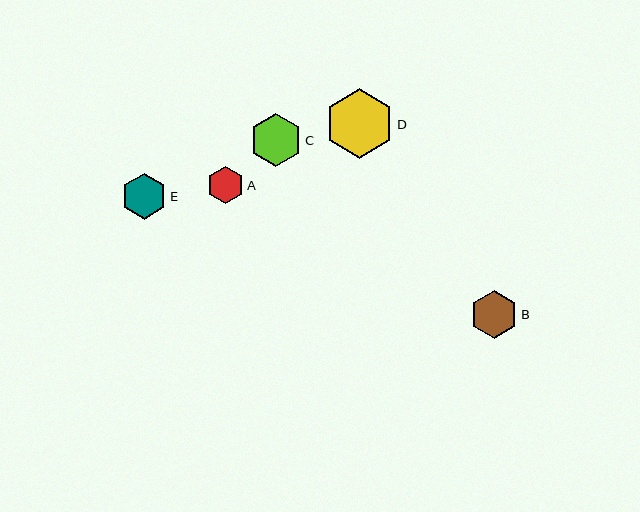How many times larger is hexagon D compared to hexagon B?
Hexagon D is approximately 1.5 times the size of hexagon B.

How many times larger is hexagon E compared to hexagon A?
Hexagon E is approximately 1.2 times the size of hexagon A.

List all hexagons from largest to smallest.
From largest to smallest: D, C, B, E, A.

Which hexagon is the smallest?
Hexagon A is the smallest with a size of approximately 37 pixels.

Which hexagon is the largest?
Hexagon D is the largest with a size of approximately 69 pixels.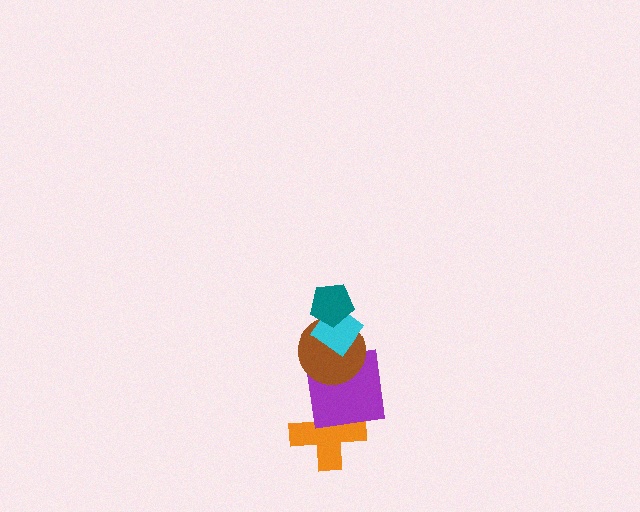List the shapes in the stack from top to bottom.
From top to bottom: the teal pentagon, the cyan diamond, the brown circle, the purple square, the orange cross.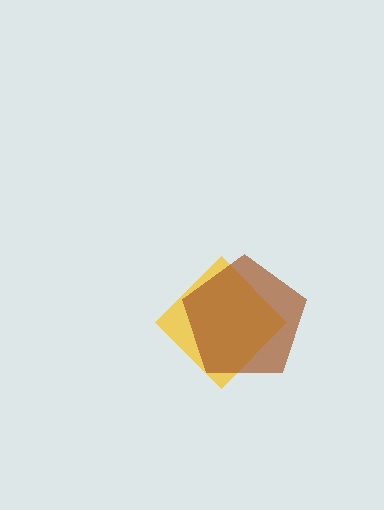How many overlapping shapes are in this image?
There are 2 overlapping shapes in the image.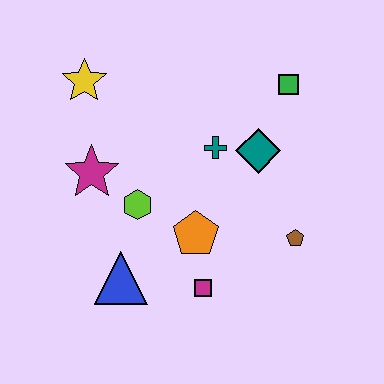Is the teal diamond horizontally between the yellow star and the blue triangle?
No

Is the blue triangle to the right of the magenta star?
Yes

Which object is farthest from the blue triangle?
The green square is farthest from the blue triangle.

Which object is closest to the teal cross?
The teal diamond is closest to the teal cross.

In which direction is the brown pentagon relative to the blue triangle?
The brown pentagon is to the right of the blue triangle.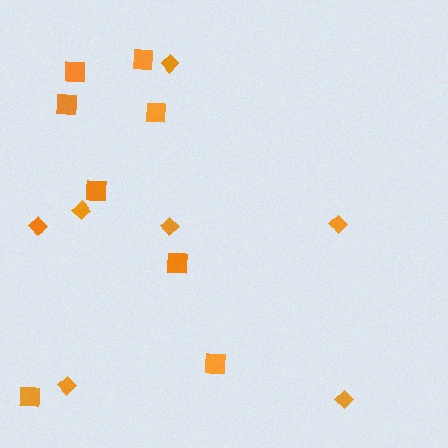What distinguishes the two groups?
There are 2 groups: one group of squares (8) and one group of diamonds (7).